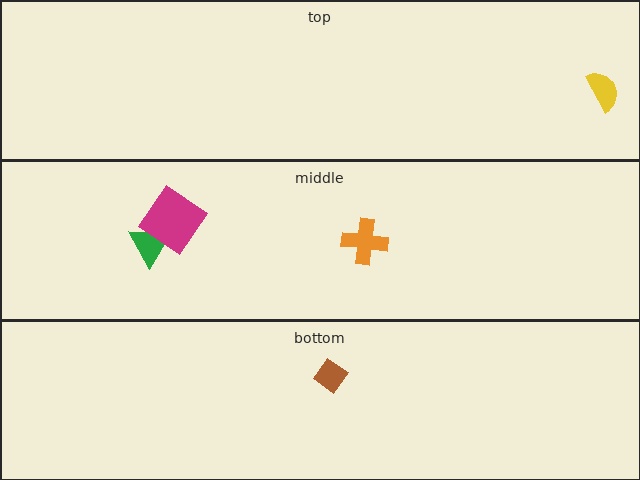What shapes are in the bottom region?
The brown diamond.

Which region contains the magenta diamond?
The middle region.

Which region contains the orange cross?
The middle region.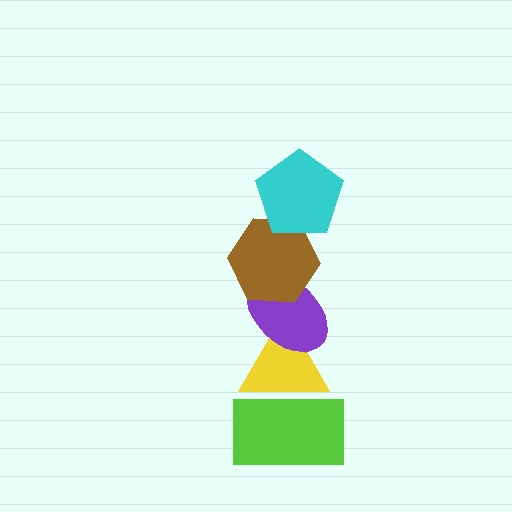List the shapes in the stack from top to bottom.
From top to bottom: the cyan pentagon, the brown hexagon, the purple ellipse, the yellow triangle, the lime rectangle.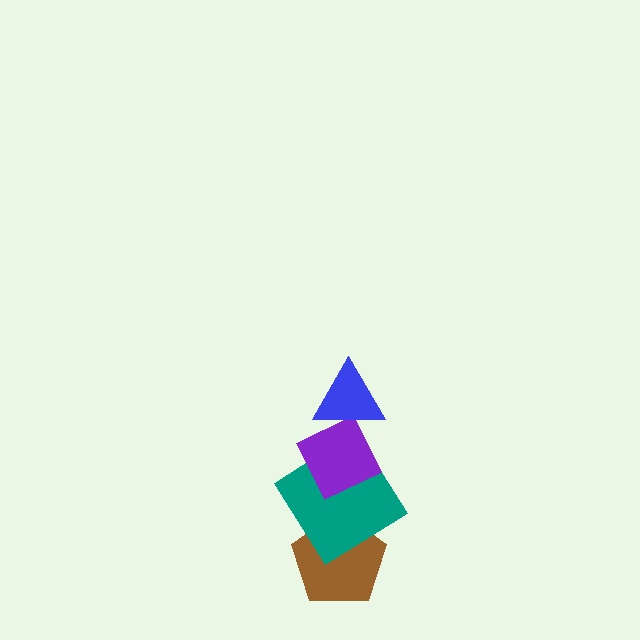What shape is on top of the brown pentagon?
The teal diamond is on top of the brown pentagon.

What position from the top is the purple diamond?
The purple diamond is 2nd from the top.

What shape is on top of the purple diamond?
The blue triangle is on top of the purple diamond.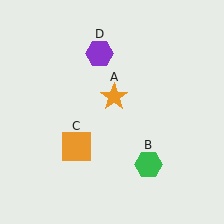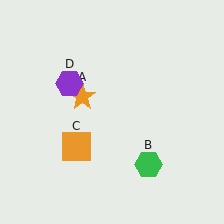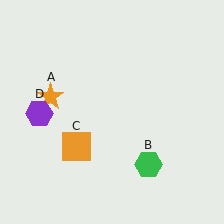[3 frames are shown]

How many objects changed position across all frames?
2 objects changed position: orange star (object A), purple hexagon (object D).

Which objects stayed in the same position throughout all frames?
Green hexagon (object B) and orange square (object C) remained stationary.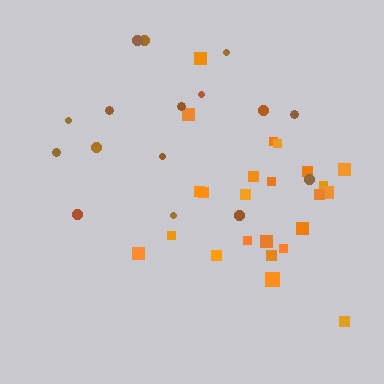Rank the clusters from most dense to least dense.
orange, brown.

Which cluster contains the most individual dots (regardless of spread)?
Orange (24).